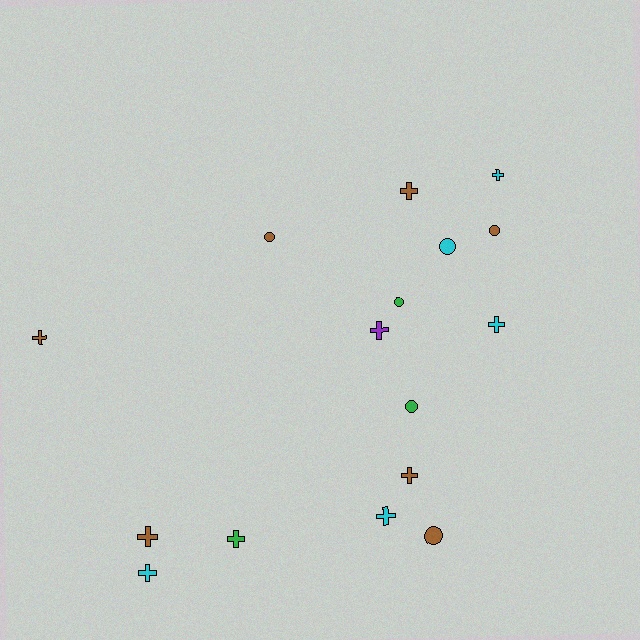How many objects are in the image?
There are 16 objects.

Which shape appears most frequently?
Cross, with 10 objects.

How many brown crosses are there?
There are 4 brown crosses.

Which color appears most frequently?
Brown, with 7 objects.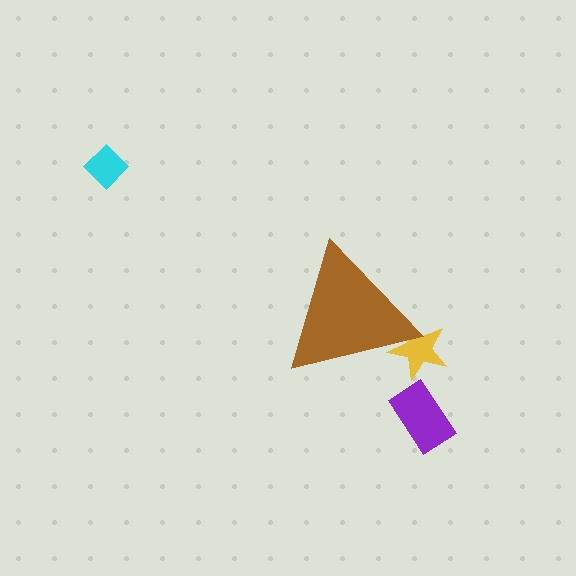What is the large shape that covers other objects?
A brown triangle.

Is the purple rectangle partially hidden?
No, the purple rectangle is fully visible.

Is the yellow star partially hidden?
Yes, the yellow star is partially hidden behind the brown triangle.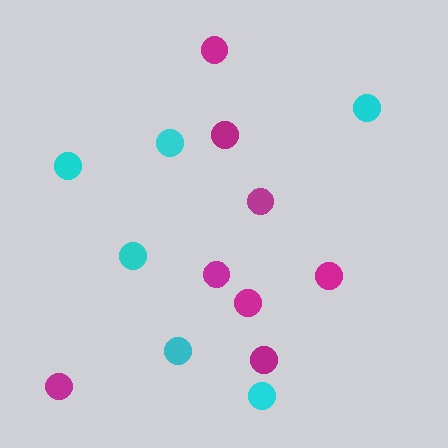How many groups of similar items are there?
There are 2 groups: one group of cyan circles (6) and one group of magenta circles (8).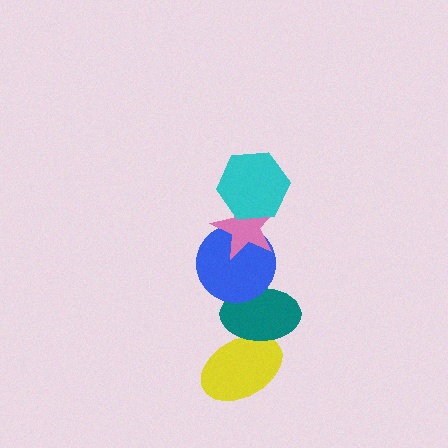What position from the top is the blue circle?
The blue circle is 3rd from the top.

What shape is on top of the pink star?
The cyan hexagon is on top of the pink star.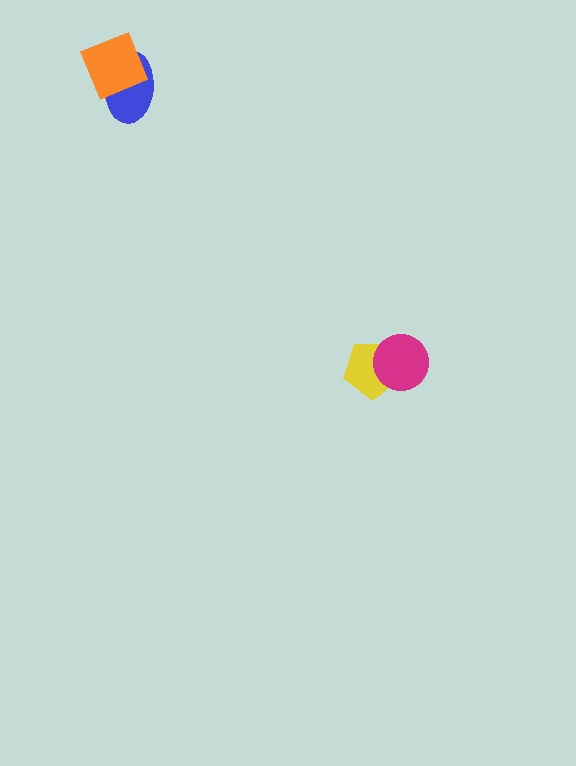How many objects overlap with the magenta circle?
1 object overlaps with the magenta circle.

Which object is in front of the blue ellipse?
The orange square is in front of the blue ellipse.